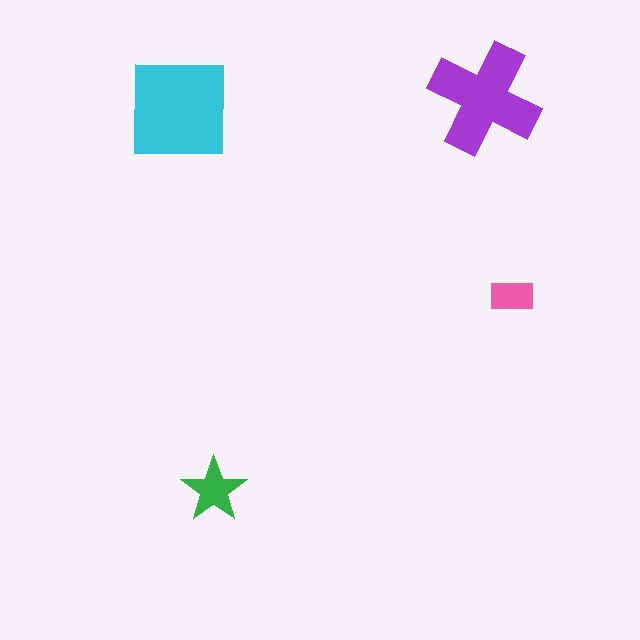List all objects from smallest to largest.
The pink rectangle, the green star, the purple cross, the cyan square.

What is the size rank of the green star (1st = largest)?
3rd.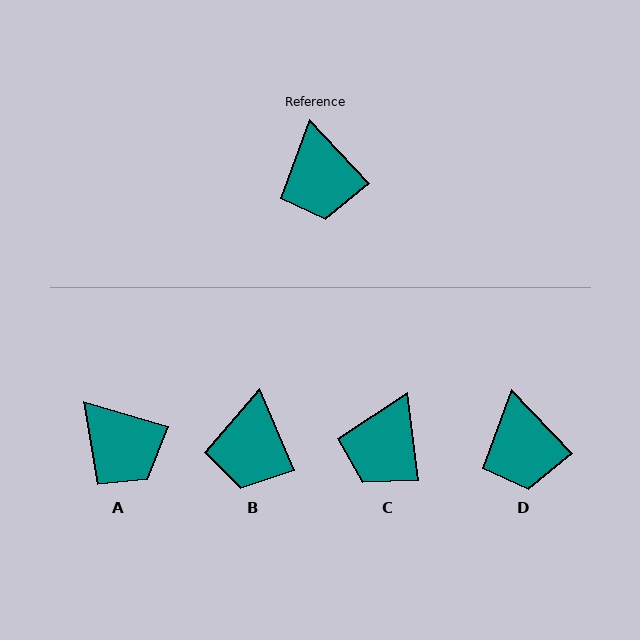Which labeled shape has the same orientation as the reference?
D.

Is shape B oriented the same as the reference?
No, it is off by about 20 degrees.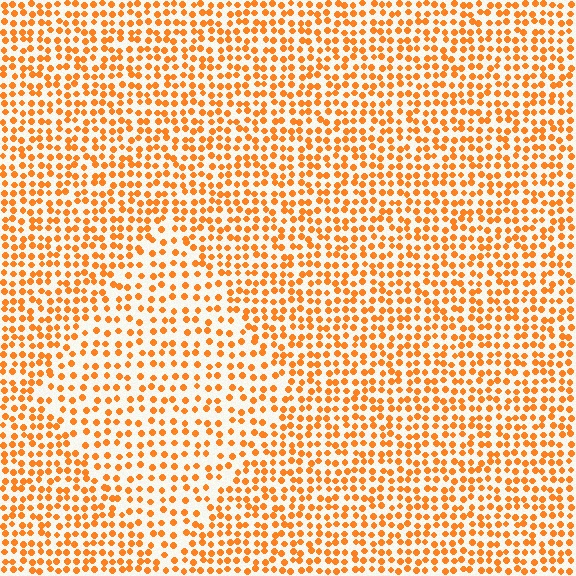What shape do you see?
I see a diamond.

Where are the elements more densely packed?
The elements are more densely packed outside the diamond boundary.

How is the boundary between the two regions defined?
The boundary is defined by a change in element density (approximately 1.6x ratio). All elements are the same color, size, and shape.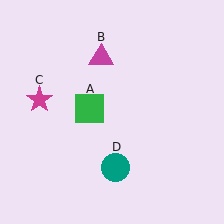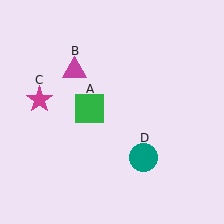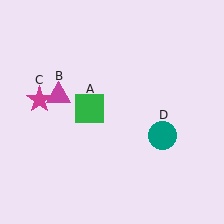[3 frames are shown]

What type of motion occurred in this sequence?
The magenta triangle (object B), teal circle (object D) rotated counterclockwise around the center of the scene.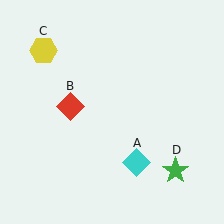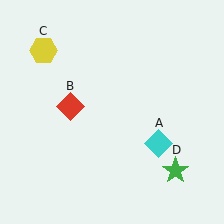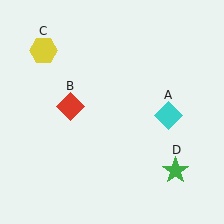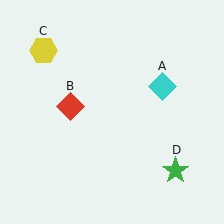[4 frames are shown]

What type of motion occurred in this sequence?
The cyan diamond (object A) rotated counterclockwise around the center of the scene.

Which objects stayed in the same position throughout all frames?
Red diamond (object B) and yellow hexagon (object C) and green star (object D) remained stationary.